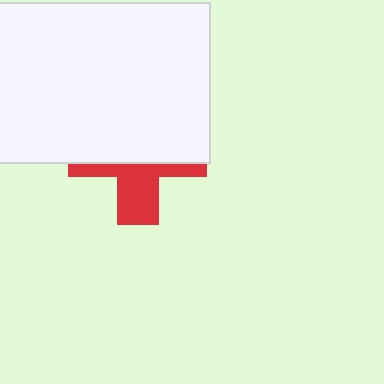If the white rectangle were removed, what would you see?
You would see the complete red cross.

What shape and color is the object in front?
The object in front is a white rectangle.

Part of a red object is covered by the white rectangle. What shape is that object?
It is a cross.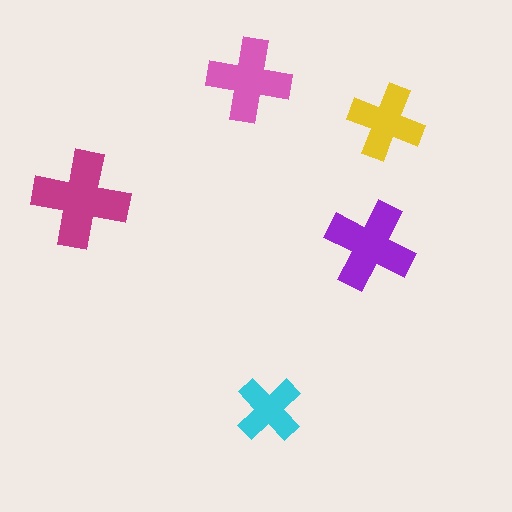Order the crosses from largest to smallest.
the magenta one, the purple one, the pink one, the yellow one, the cyan one.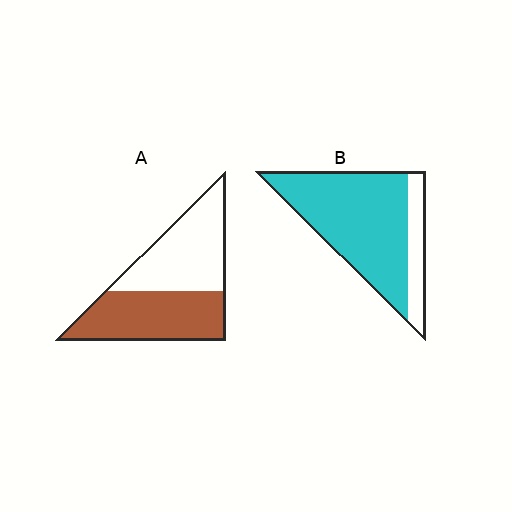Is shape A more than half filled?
Roughly half.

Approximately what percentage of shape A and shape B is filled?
A is approximately 50% and B is approximately 80%.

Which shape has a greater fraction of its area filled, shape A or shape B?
Shape B.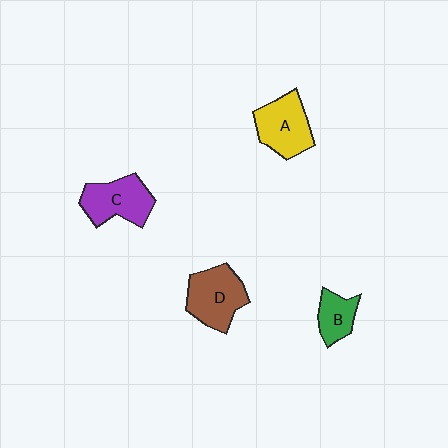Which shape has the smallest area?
Shape B (green).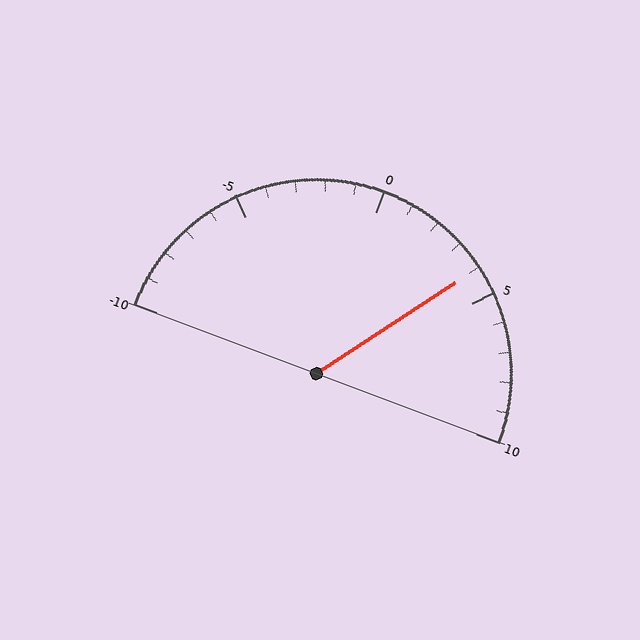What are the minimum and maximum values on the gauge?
The gauge ranges from -10 to 10.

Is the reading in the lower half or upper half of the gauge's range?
The reading is in the upper half of the range (-10 to 10).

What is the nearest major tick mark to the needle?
The nearest major tick mark is 5.